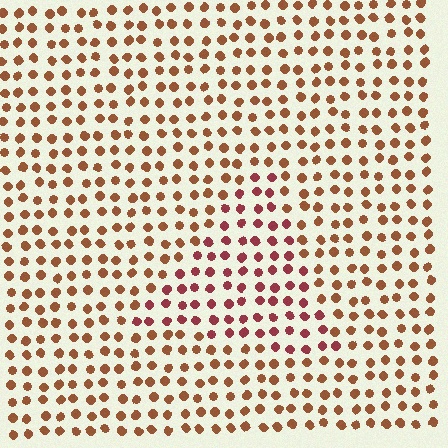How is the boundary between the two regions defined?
The boundary is defined purely by a slight shift in hue (about 30 degrees). Spacing, size, and orientation are identical on both sides.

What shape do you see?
I see a triangle.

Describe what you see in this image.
The image is filled with small brown elements in a uniform arrangement. A triangle-shaped region is visible where the elements are tinted to a slightly different hue, forming a subtle color boundary.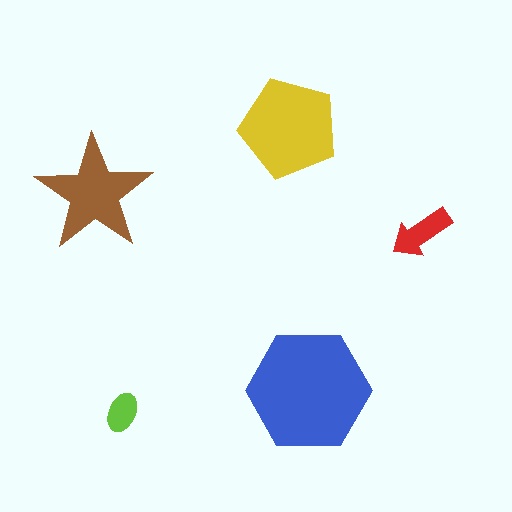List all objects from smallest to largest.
The lime ellipse, the red arrow, the brown star, the yellow pentagon, the blue hexagon.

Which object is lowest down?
The lime ellipse is bottommost.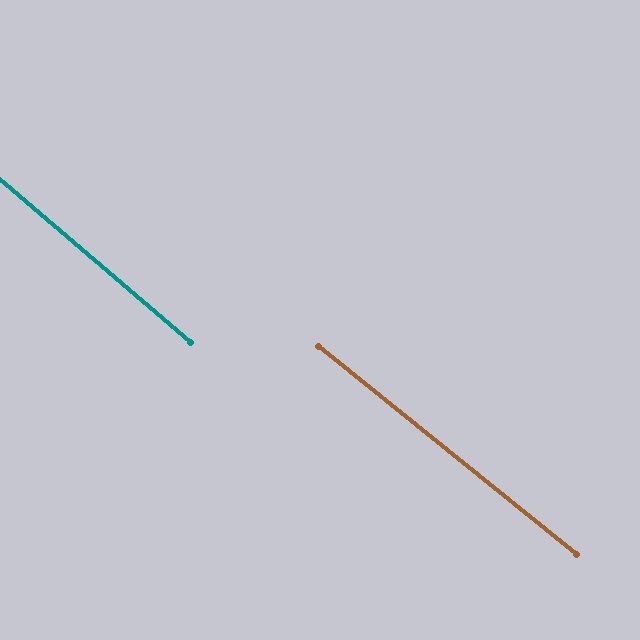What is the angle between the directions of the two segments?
Approximately 1 degree.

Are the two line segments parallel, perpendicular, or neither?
Parallel — their directions differ by only 1.4°.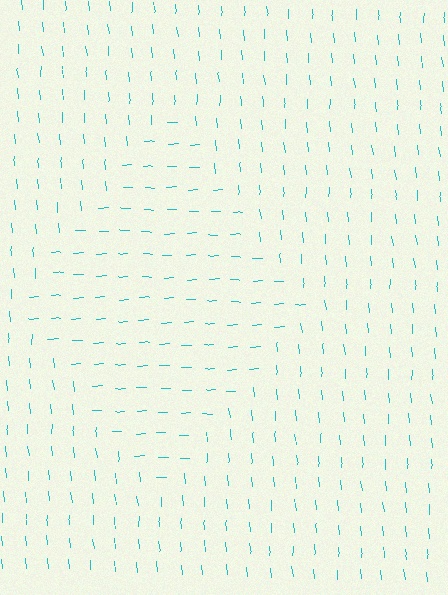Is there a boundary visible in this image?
Yes, there is a texture boundary formed by a change in line orientation.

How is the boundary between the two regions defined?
The boundary is defined purely by a change in line orientation (approximately 88 degrees difference). All lines are the same color and thickness.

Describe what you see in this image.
The image is filled with small cyan line segments. A diamond region in the image has lines oriented differently from the surrounding lines, creating a visible texture boundary.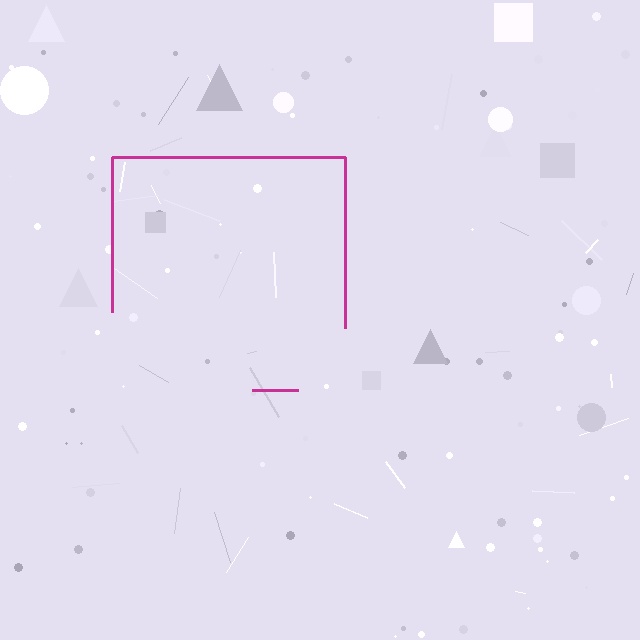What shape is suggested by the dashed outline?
The dashed outline suggests a square.